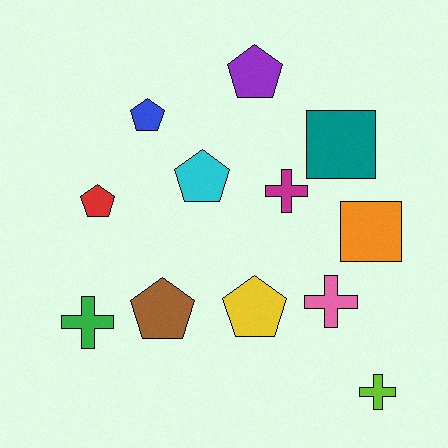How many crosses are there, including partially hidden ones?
There are 4 crosses.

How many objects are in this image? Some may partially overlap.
There are 12 objects.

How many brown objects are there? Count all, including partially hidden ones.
There is 1 brown object.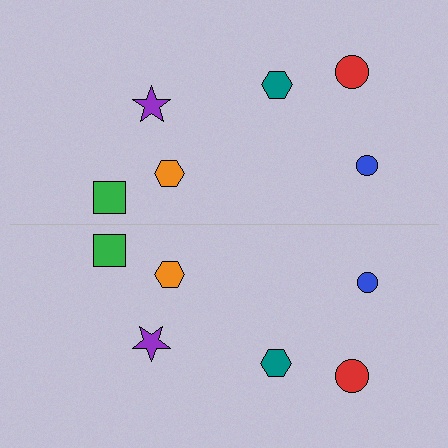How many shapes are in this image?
There are 12 shapes in this image.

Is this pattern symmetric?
Yes, this pattern has bilateral (reflection) symmetry.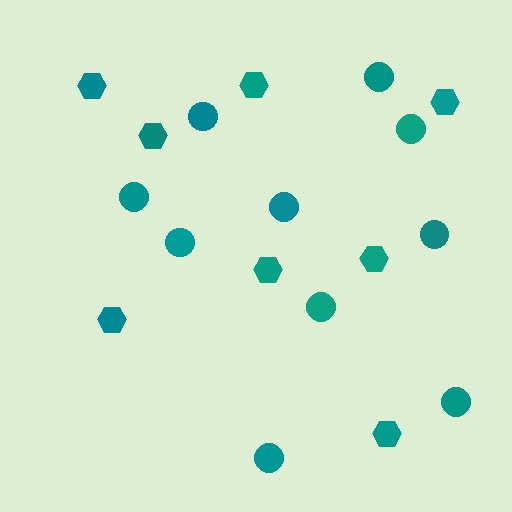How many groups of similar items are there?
There are 2 groups: one group of circles (10) and one group of hexagons (8).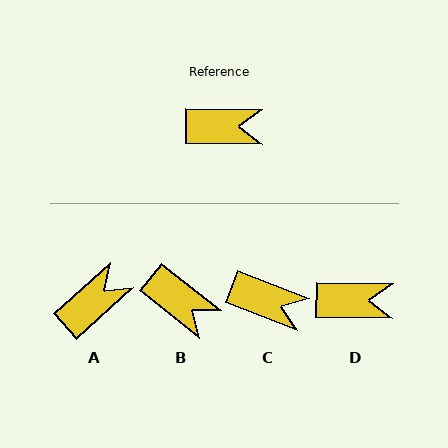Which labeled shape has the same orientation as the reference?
D.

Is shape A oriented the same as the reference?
No, it is off by about 43 degrees.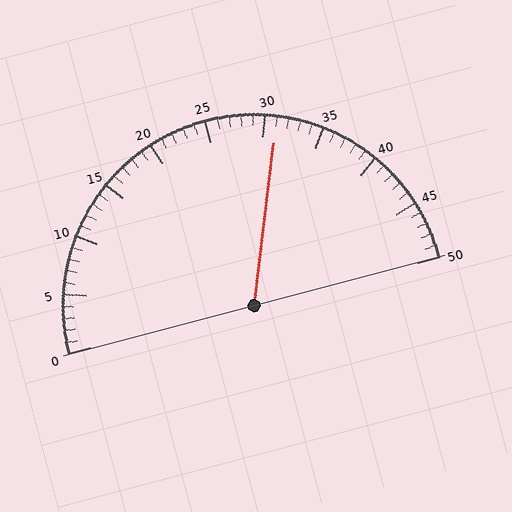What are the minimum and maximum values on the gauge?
The gauge ranges from 0 to 50.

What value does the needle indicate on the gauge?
The needle indicates approximately 31.